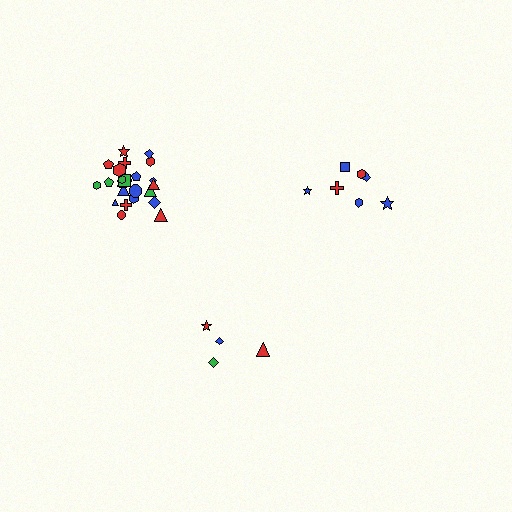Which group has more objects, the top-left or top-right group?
The top-left group.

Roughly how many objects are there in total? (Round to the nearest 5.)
Roughly 35 objects in total.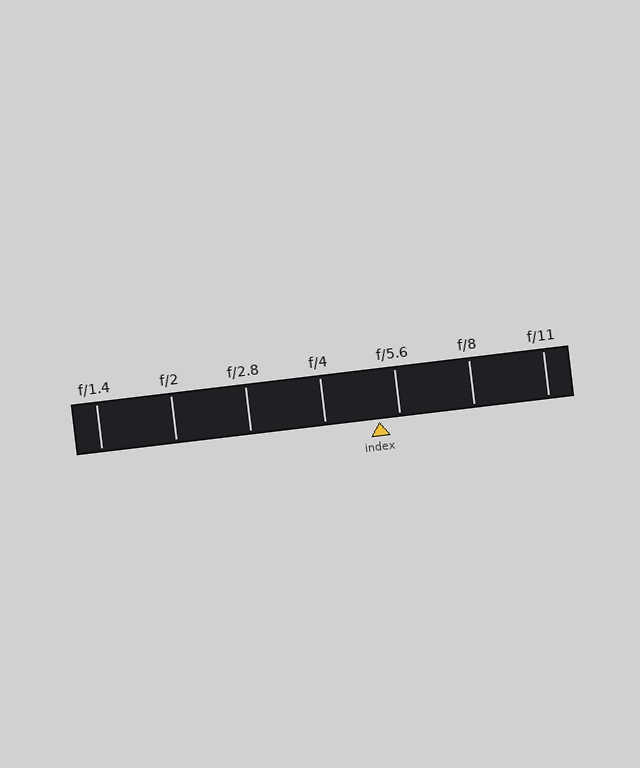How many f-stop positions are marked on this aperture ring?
There are 7 f-stop positions marked.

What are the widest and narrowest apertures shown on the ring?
The widest aperture shown is f/1.4 and the narrowest is f/11.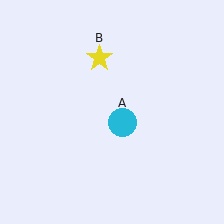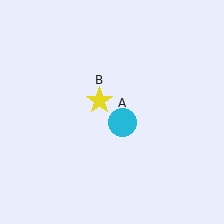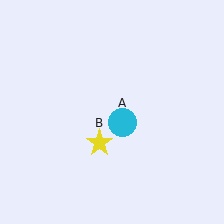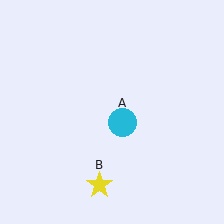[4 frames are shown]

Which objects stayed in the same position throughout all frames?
Cyan circle (object A) remained stationary.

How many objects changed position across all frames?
1 object changed position: yellow star (object B).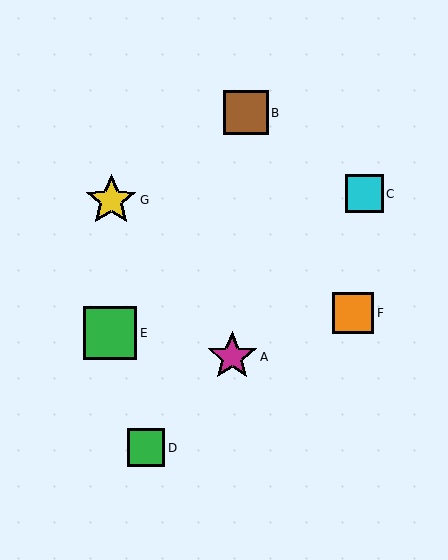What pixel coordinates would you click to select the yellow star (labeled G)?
Click at (111, 200) to select the yellow star G.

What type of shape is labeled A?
Shape A is a magenta star.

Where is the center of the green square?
The center of the green square is at (110, 333).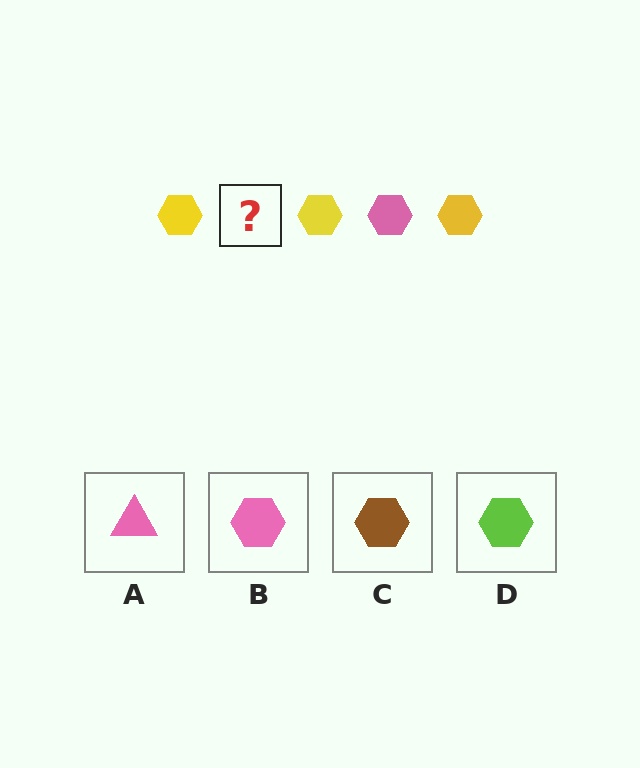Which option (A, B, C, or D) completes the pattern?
B.